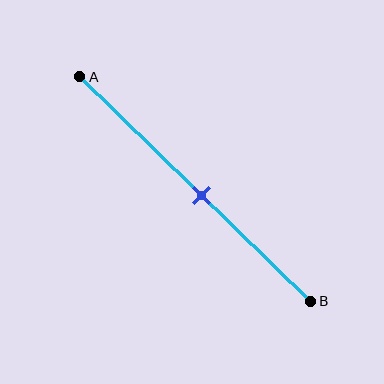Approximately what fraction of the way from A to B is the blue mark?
The blue mark is approximately 55% of the way from A to B.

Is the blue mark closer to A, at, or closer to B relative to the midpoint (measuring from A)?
The blue mark is approximately at the midpoint of segment AB.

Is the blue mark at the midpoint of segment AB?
Yes, the mark is approximately at the midpoint.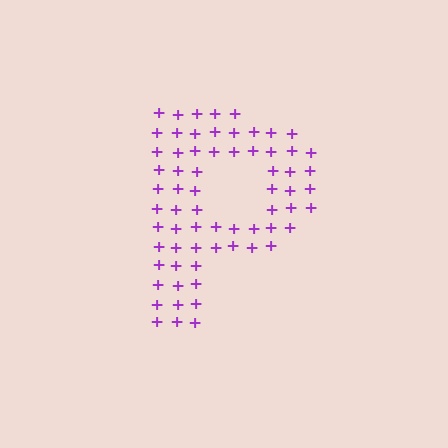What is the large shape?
The large shape is the letter P.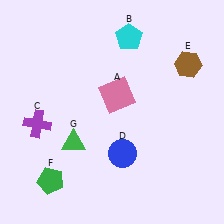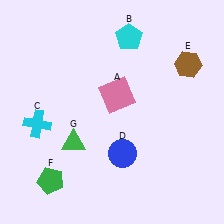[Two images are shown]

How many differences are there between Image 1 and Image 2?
There is 1 difference between the two images.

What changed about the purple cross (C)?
In Image 1, C is purple. In Image 2, it changed to cyan.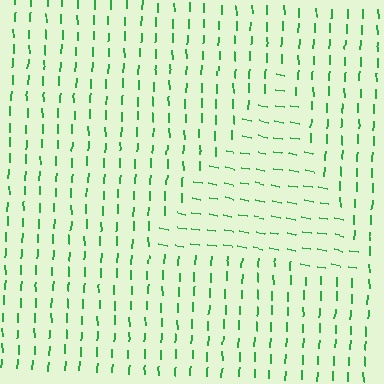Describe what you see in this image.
The image is filled with small green line segments. A triangle region in the image has lines oriented differently from the surrounding lines, creating a visible texture boundary.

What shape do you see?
I see a triangle.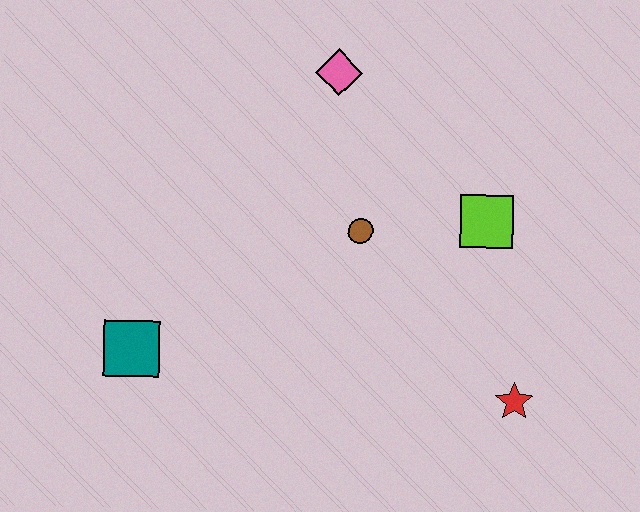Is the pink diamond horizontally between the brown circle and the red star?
No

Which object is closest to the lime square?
The brown circle is closest to the lime square.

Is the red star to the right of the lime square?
Yes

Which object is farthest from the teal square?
The red star is farthest from the teal square.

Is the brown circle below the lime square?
Yes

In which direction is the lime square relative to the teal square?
The lime square is to the right of the teal square.